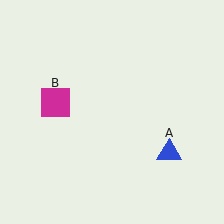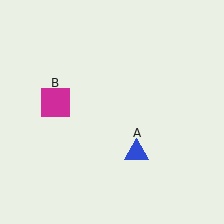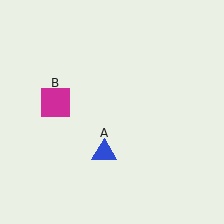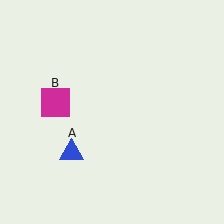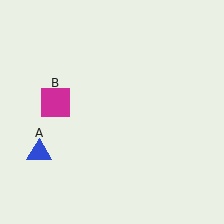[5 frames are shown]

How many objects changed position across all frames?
1 object changed position: blue triangle (object A).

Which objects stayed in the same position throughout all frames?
Magenta square (object B) remained stationary.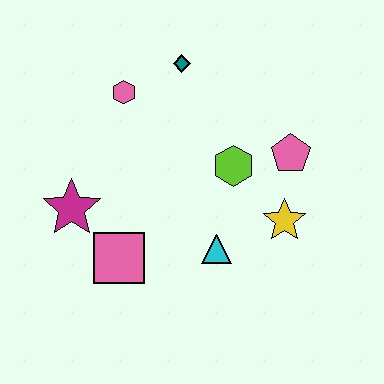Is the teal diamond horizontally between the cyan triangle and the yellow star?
No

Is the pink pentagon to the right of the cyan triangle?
Yes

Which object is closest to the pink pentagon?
The lime hexagon is closest to the pink pentagon.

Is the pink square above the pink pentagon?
No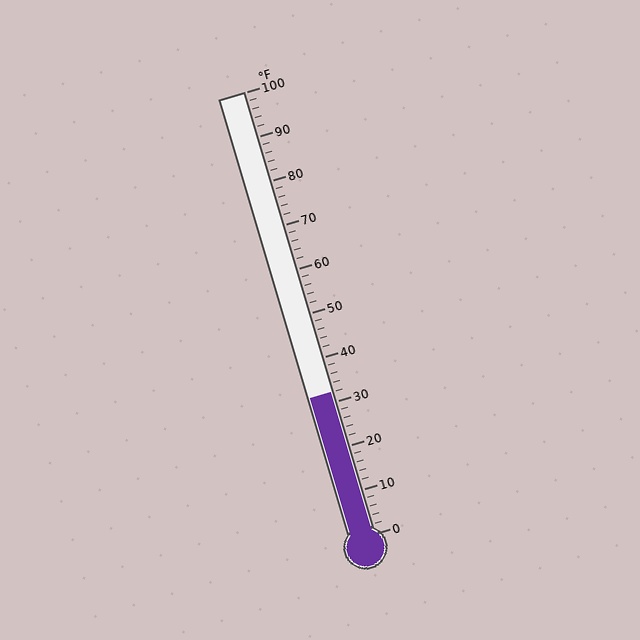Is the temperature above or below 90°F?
The temperature is below 90°F.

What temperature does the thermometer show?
The thermometer shows approximately 32°F.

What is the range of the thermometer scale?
The thermometer scale ranges from 0°F to 100°F.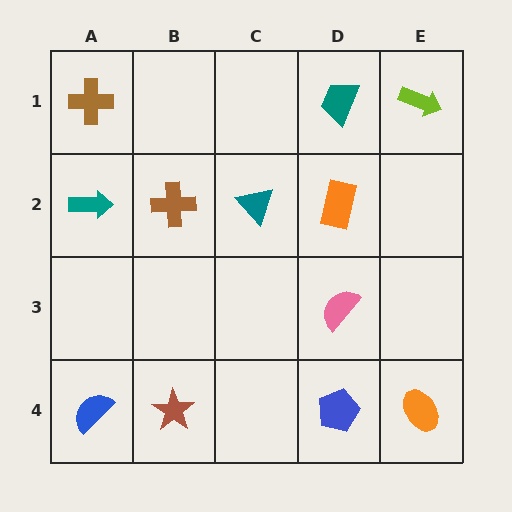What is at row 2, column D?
An orange rectangle.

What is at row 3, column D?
A pink semicircle.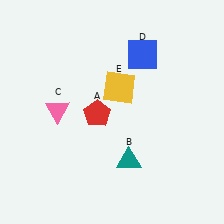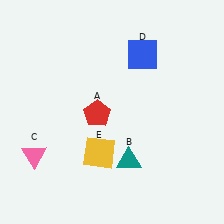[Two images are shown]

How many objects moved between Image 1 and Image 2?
2 objects moved between the two images.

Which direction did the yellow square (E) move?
The yellow square (E) moved down.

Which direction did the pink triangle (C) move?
The pink triangle (C) moved down.